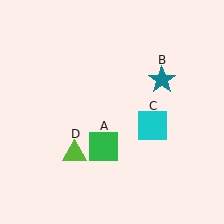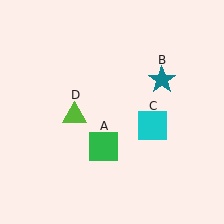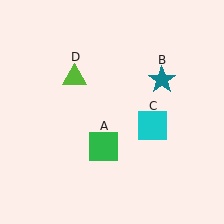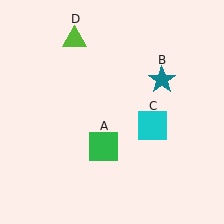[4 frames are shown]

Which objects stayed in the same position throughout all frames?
Green square (object A) and teal star (object B) and cyan square (object C) remained stationary.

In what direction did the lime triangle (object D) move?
The lime triangle (object D) moved up.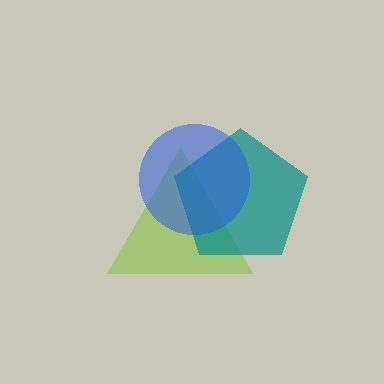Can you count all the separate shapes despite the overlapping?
Yes, there are 3 separate shapes.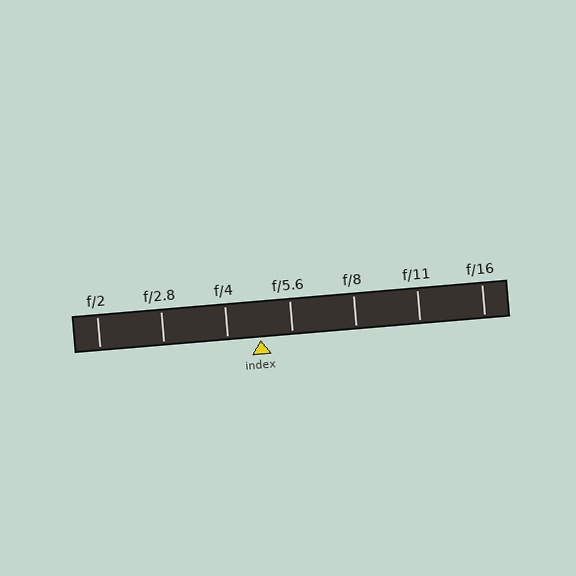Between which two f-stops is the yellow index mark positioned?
The index mark is between f/4 and f/5.6.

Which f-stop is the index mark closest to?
The index mark is closest to f/5.6.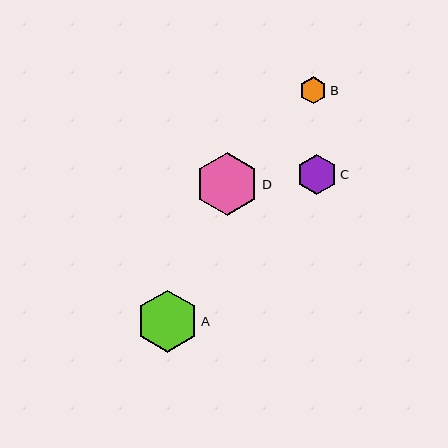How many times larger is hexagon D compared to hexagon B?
Hexagon D is approximately 2.3 times the size of hexagon B.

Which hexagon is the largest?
Hexagon D is the largest with a size of approximately 63 pixels.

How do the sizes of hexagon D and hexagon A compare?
Hexagon D and hexagon A are approximately the same size.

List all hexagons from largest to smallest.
From largest to smallest: D, A, C, B.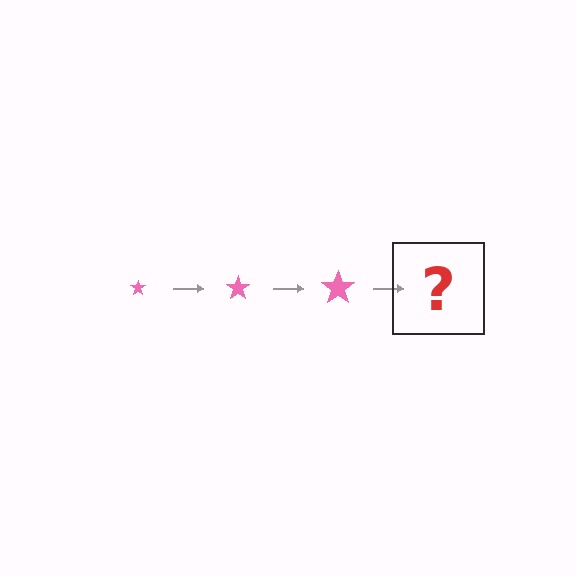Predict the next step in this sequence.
The next step is a pink star, larger than the previous one.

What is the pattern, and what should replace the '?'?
The pattern is that the star gets progressively larger each step. The '?' should be a pink star, larger than the previous one.